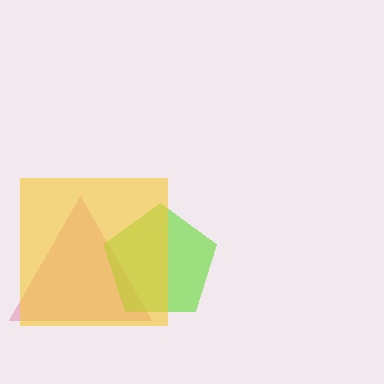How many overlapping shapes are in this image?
There are 3 overlapping shapes in the image.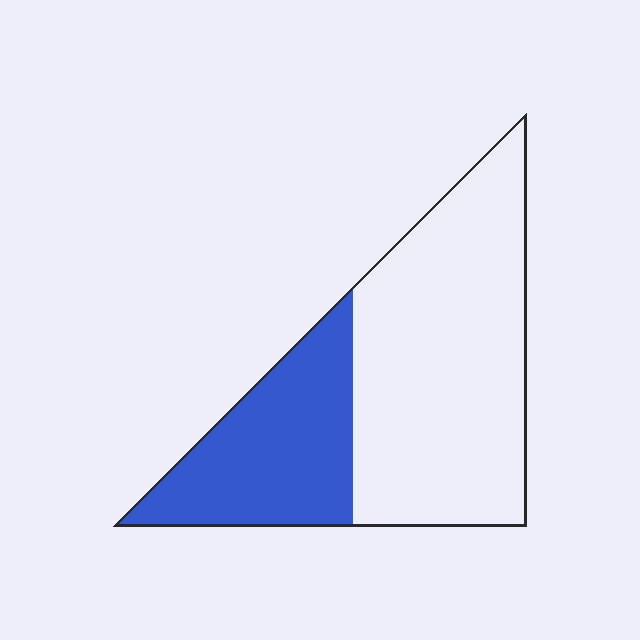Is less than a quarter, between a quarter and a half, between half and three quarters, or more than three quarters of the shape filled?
Between a quarter and a half.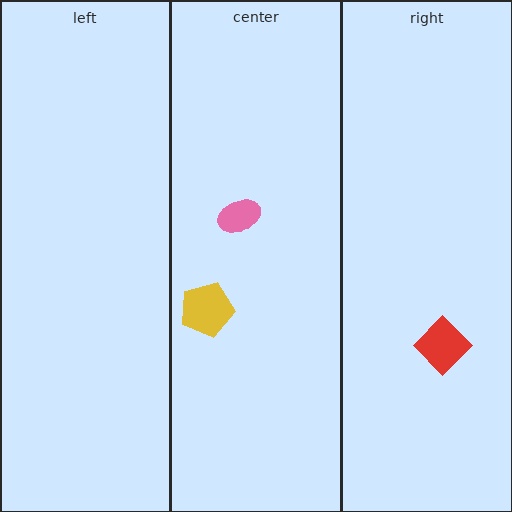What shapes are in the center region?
The pink ellipse, the yellow pentagon.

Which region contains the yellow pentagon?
The center region.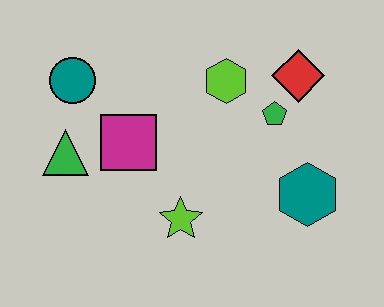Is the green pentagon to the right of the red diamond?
No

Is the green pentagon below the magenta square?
No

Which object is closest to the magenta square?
The green triangle is closest to the magenta square.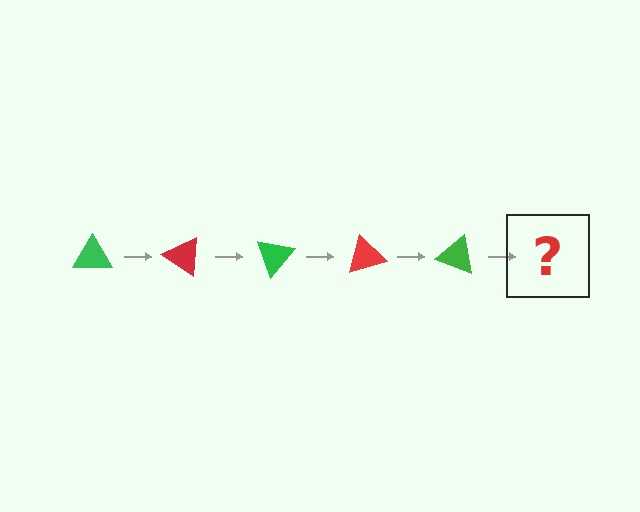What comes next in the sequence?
The next element should be a red triangle, rotated 175 degrees from the start.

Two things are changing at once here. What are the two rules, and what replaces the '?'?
The two rules are that it rotates 35 degrees each step and the color cycles through green and red. The '?' should be a red triangle, rotated 175 degrees from the start.